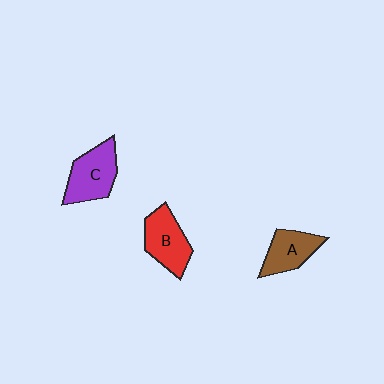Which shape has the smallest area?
Shape A (brown).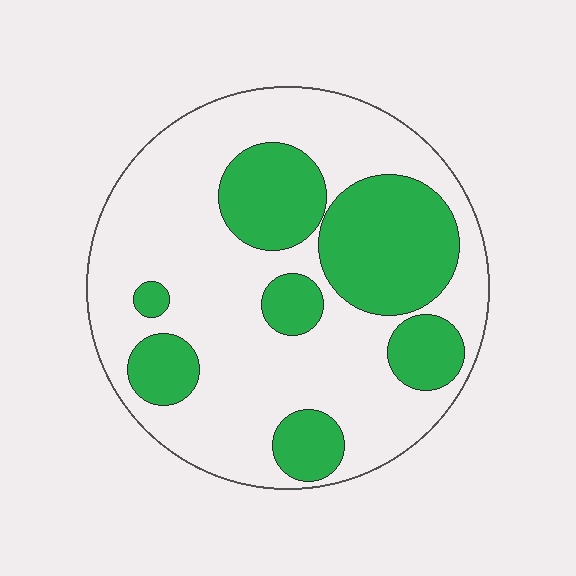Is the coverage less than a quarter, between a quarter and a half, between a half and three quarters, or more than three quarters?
Between a quarter and a half.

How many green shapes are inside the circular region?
7.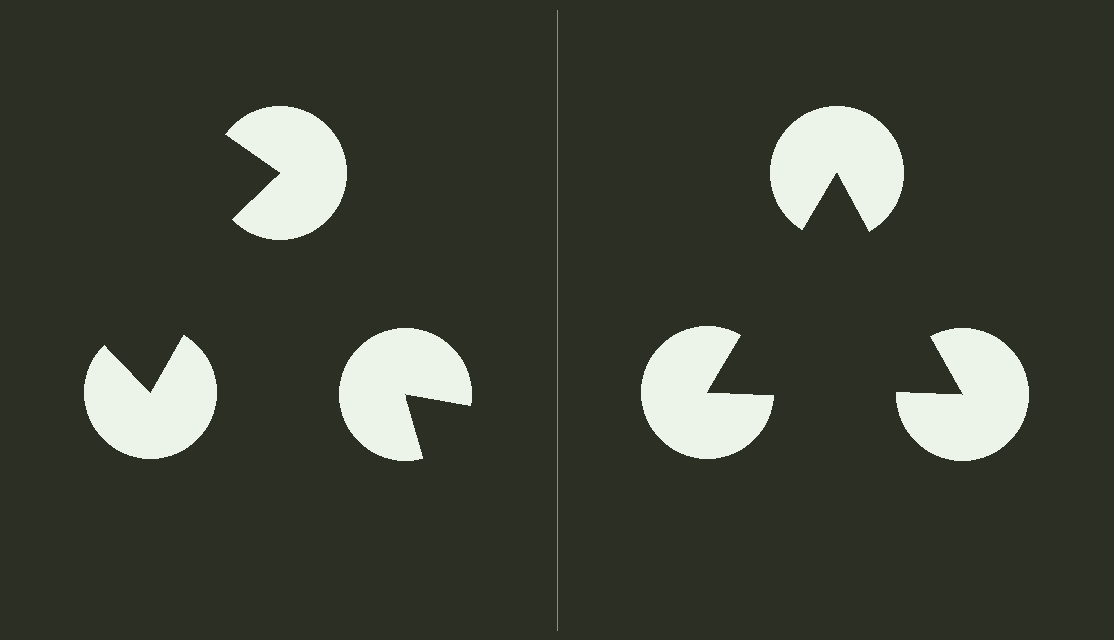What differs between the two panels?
The pac-man discs are positioned identically on both sides; only the wedge orientations differ. On the right they align to a triangle; on the left they are misaligned.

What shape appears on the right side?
An illusory triangle.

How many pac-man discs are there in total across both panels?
6 — 3 on each side.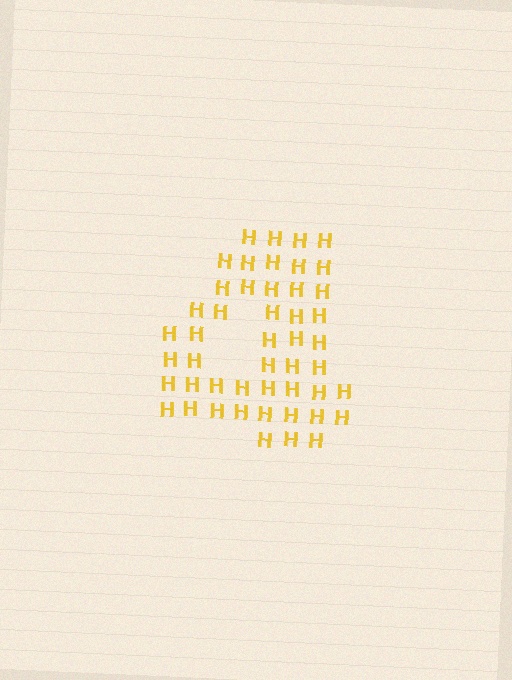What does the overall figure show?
The overall figure shows the digit 4.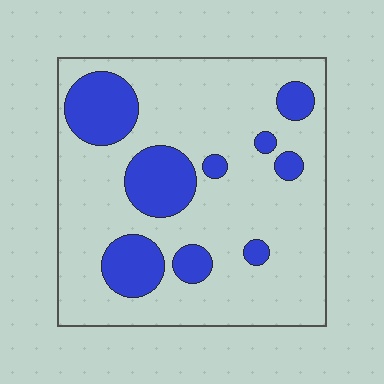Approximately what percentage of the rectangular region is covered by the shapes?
Approximately 25%.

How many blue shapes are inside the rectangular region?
9.